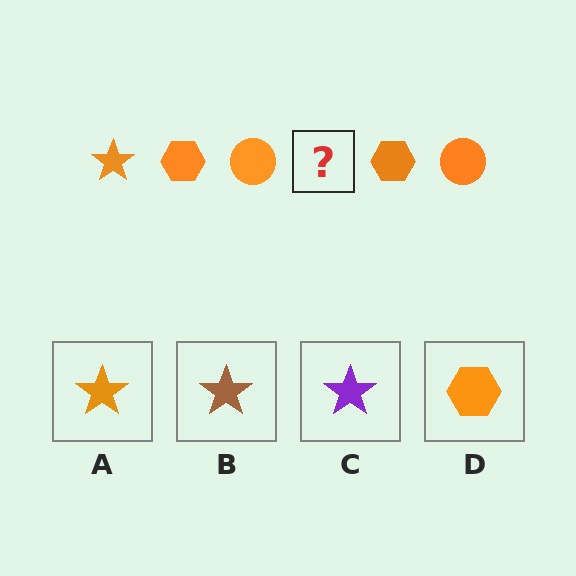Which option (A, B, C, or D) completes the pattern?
A.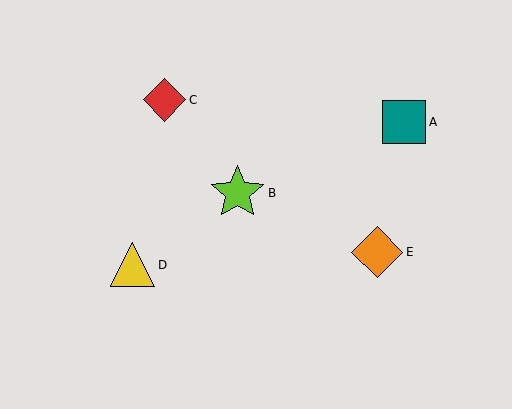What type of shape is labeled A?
Shape A is a teal square.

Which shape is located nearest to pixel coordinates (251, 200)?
The lime star (labeled B) at (238, 193) is nearest to that location.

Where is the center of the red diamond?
The center of the red diamond is at (164, 100).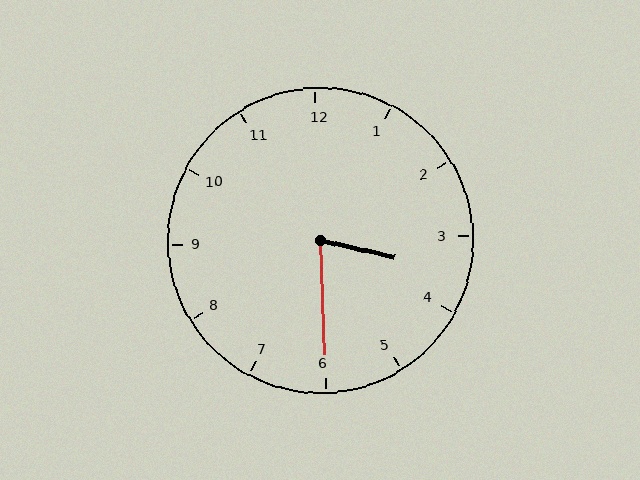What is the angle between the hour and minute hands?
Approximately 75 degrees.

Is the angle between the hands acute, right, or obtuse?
It is acute.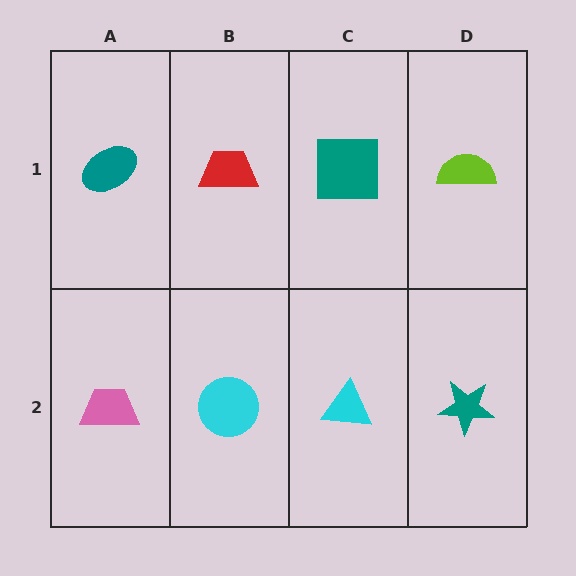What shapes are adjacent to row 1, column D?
A teal star (row 2, column D), a teal square (row 1, column C).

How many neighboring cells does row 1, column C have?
3.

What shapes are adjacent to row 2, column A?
A teal ellipse (row 1, column A), a cyan circle (row 2, column B).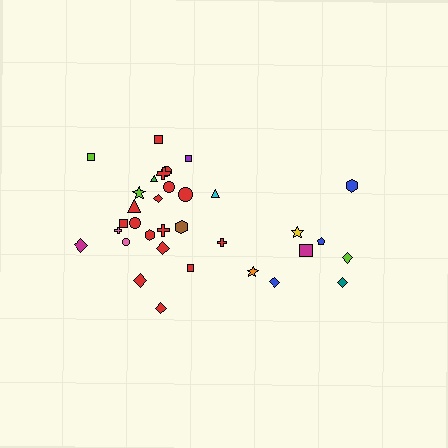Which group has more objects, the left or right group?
The left group.